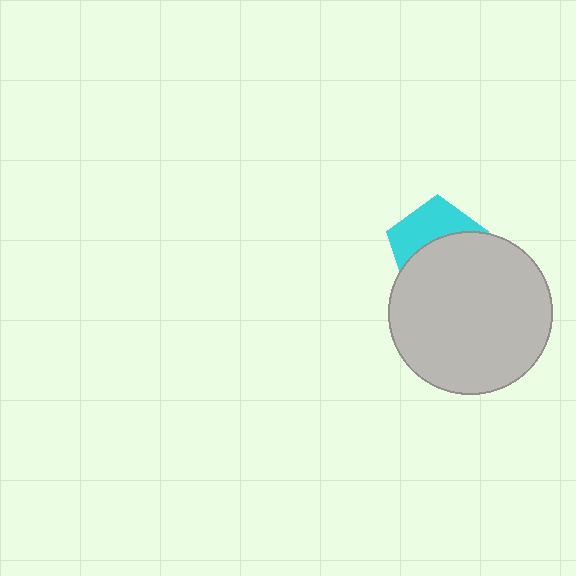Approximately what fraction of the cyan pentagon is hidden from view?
Roughly 56% of the cyan pentagon is hidden behind the light gray circle.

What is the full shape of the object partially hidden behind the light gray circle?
The partially hidden object is a cyan pentagon.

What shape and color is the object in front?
The object in front is a light gray circle.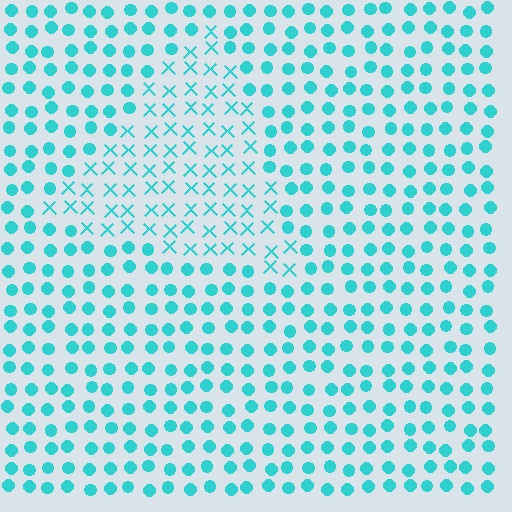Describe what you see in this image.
The image is filled with small cyan elements arranged in a uniform grid. A triangle-shaped region contains X marks, while the surrounding area contains circles. The boundary is defined purely by the change in element shape.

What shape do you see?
I see a triangle.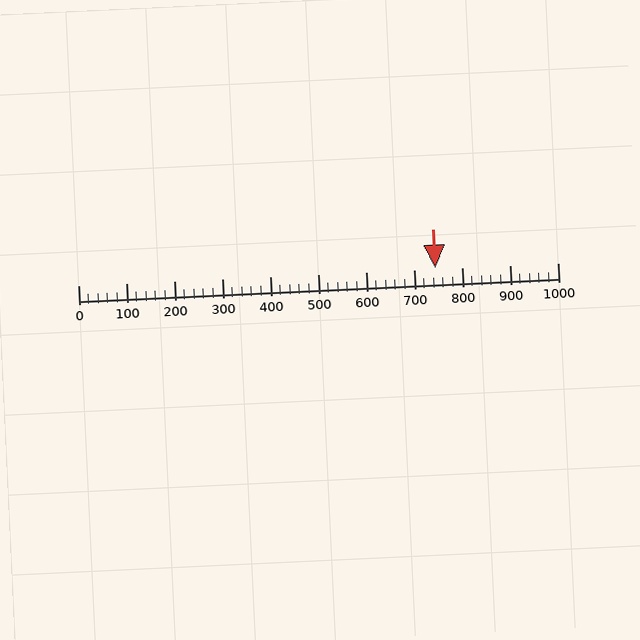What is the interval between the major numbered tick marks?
The major tick marks are spaced 100 units apart.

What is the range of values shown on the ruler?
The ruler shows values from 0 to 1000.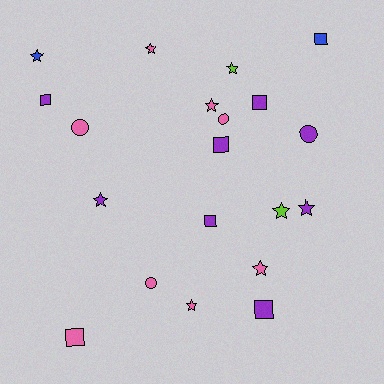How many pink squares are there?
There is 1 pink square.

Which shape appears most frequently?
Star, with 9 objects.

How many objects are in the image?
There are 20 objects.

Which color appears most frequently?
Pink, with 8 objects.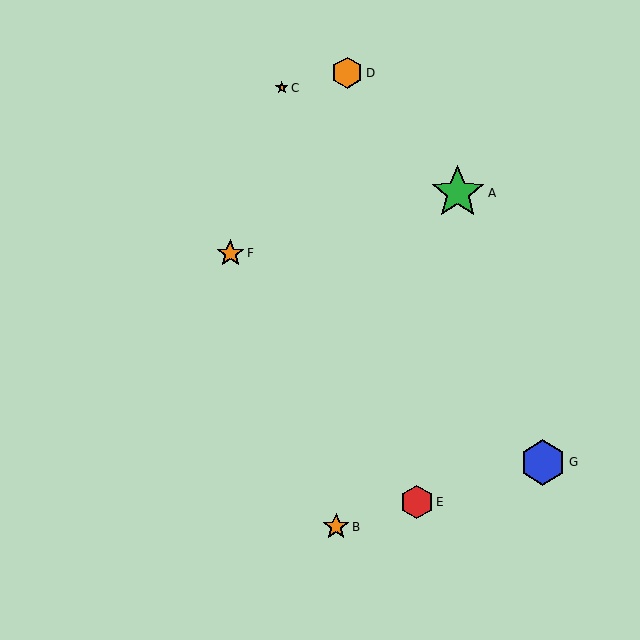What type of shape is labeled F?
Shape F is an orange star.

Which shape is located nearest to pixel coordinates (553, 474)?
The blue hexagon (labeled G) at (543, 462) is nearest to that location.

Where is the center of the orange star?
The center of the orange star is at (336, 527).